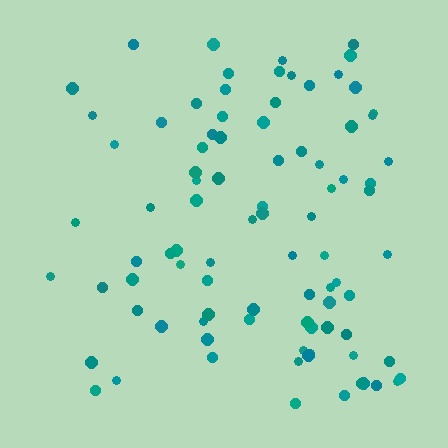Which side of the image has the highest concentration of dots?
The right.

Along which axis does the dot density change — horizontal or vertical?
Horizontal.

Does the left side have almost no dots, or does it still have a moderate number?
Still a moderate number, just noticeably fewer than the right.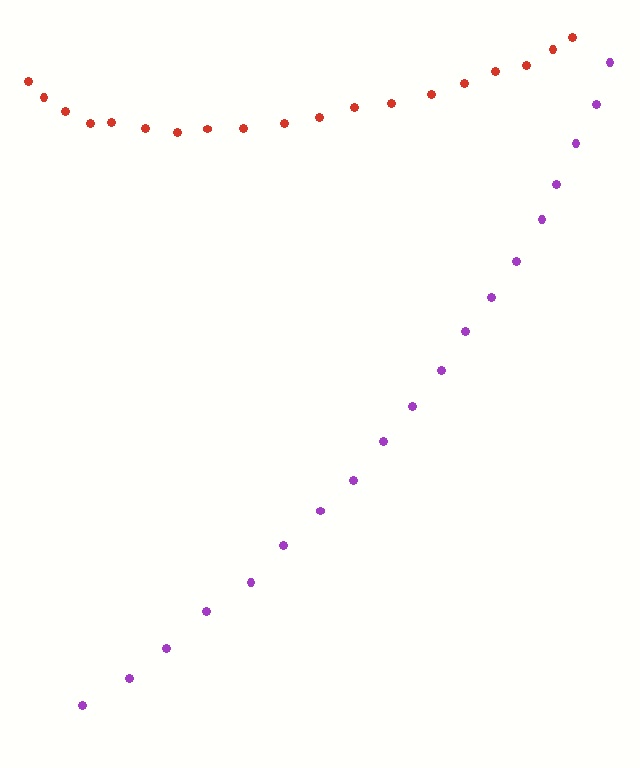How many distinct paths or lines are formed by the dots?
There are 2 distinct paths.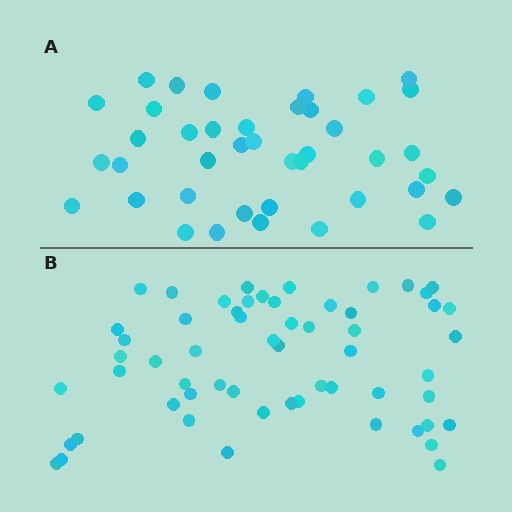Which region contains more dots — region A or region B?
Region B (the bottom region) has more dots.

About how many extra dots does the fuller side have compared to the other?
Region B has approximately 20 more dots than region A.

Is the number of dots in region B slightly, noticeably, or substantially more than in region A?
Region B has substantially more. The ratio is roughly 1.4 to 1.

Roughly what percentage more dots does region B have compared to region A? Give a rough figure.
About 45% more.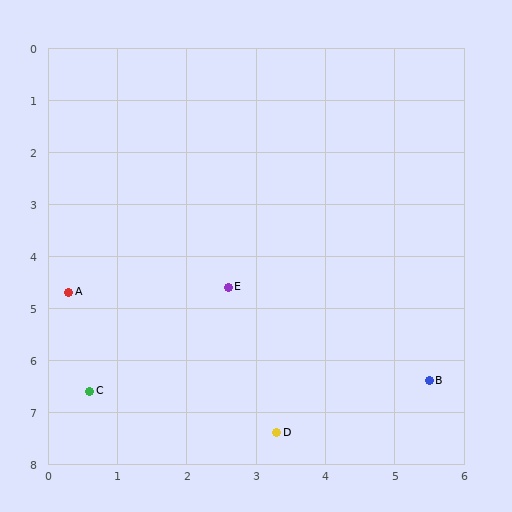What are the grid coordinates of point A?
Point A is at approximately (0.3, 4.7).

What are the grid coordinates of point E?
Point E is at approximately (2.6, 4.6).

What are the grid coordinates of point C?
Point C is at approximately (0.6, 6.6).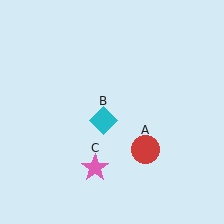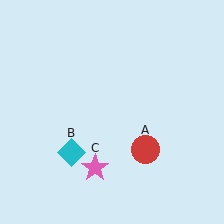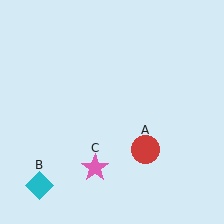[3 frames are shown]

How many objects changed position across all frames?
1 object changed position: cyan diamond (object B).